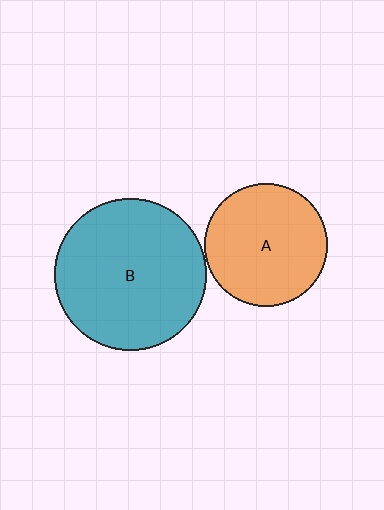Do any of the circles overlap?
No, none of the circles overlap.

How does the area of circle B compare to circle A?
Approximately 1.5 times.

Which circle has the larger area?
Circle B (teal).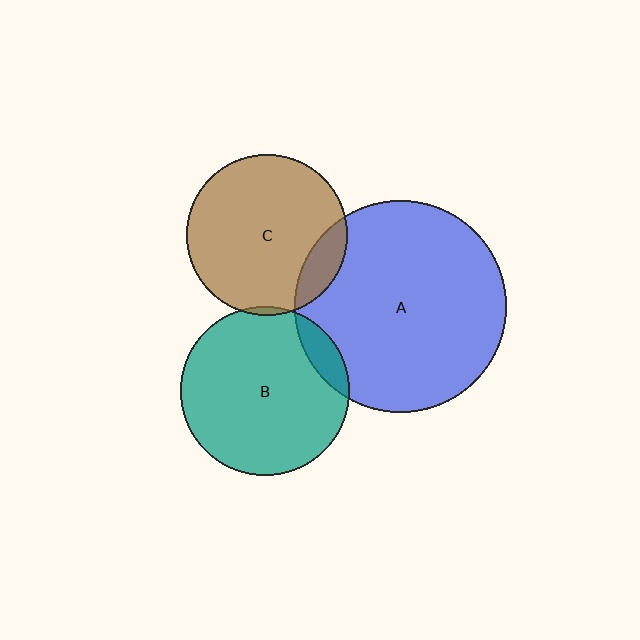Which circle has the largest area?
Circle A (blue).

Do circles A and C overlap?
Yes.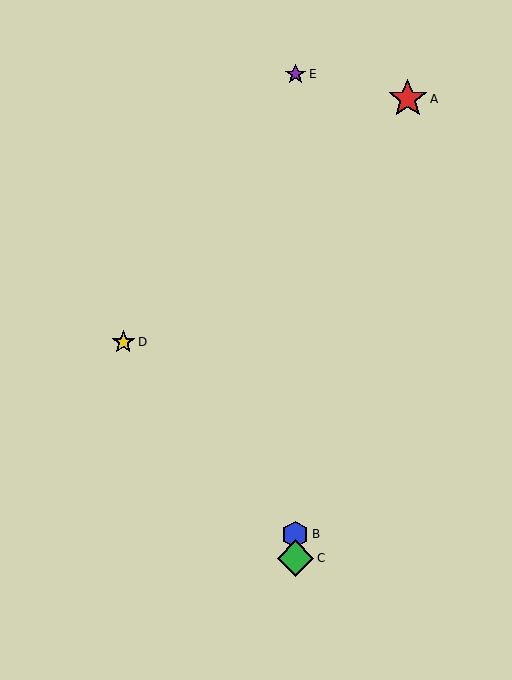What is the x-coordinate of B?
Object B is at x≈295.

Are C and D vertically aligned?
No, C is at x≈295 and D is at x≈123.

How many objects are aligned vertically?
3 objects (B, C, E) are aligned vertically.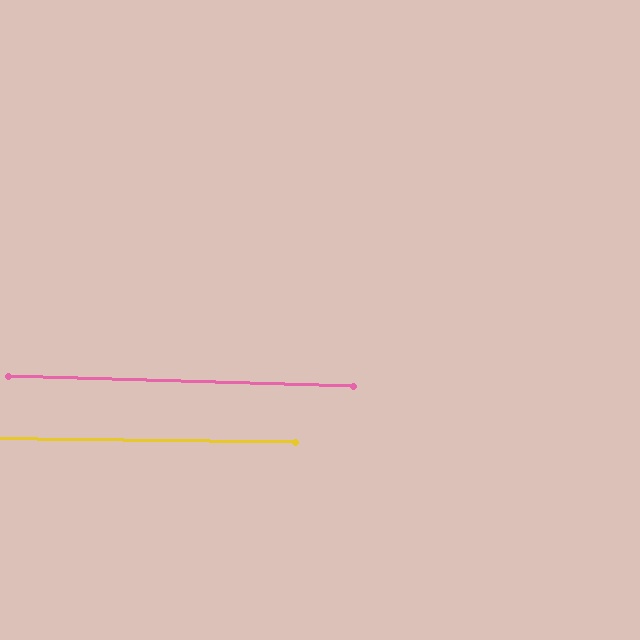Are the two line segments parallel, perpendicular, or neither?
Parallel — their directions differ by only 1.0°.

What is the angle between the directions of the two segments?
Approximately 1 degree.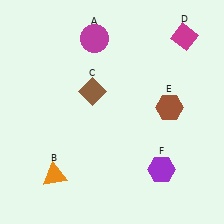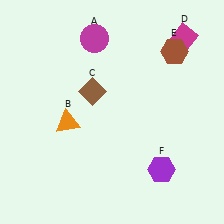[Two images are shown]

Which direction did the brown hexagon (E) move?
The brown hexagon (E) moved up.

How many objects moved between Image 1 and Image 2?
2 objects moved between the two images.